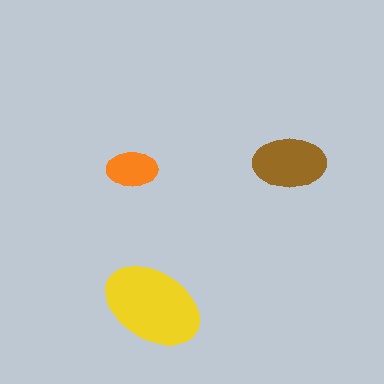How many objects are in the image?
There are 3 objects in the image.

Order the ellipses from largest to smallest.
the yellow one, the brown one, the orange one.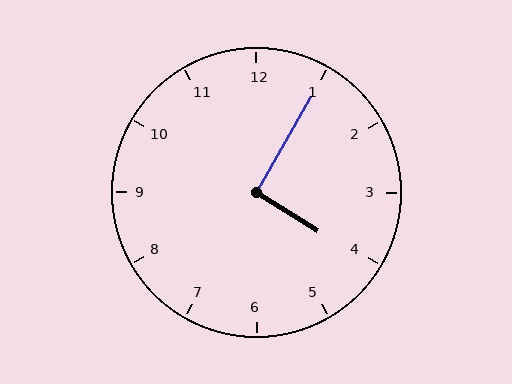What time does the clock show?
4:05.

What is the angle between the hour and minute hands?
Approximately 92 degrees.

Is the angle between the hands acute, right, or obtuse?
It is right.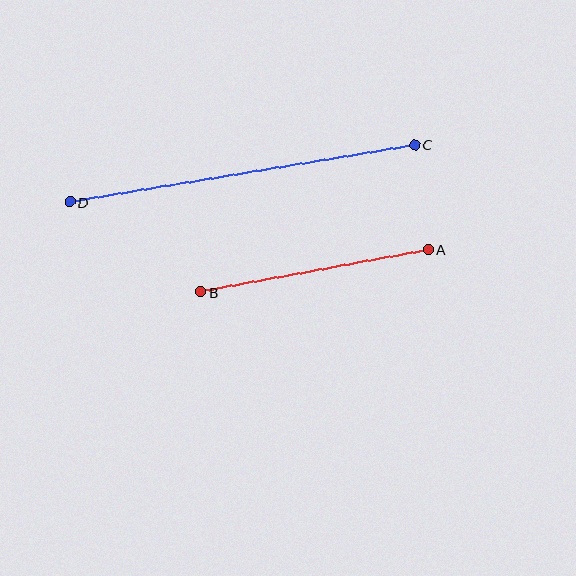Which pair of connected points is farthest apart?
Points C and D are farthest apart.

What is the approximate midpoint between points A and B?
The midpoint is at approximately (314, 271) pixels.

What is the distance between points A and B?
The distance is approximately 232 pixels.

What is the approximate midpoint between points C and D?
The midpoint is at approximately (242, 174) pixels.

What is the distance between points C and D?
The distance is approximately 350 pixels.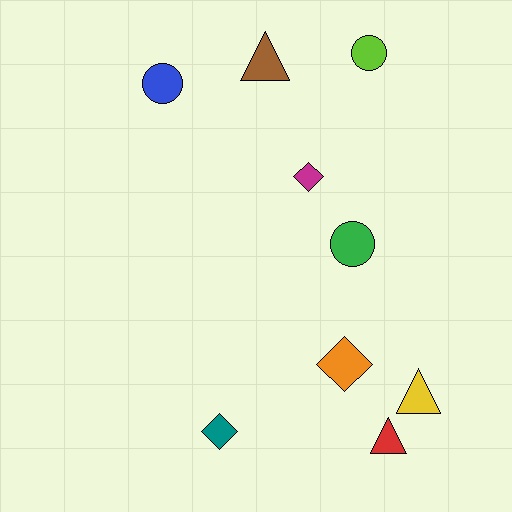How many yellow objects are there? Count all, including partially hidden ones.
There is 1 yellow object.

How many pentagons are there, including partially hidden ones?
There are no pentagons.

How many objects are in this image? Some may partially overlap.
There are 9 objects.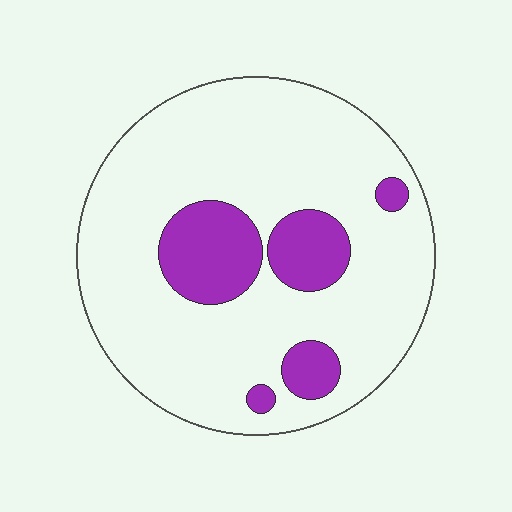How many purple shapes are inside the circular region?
5.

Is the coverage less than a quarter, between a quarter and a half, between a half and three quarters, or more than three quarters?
Less than a quarter.